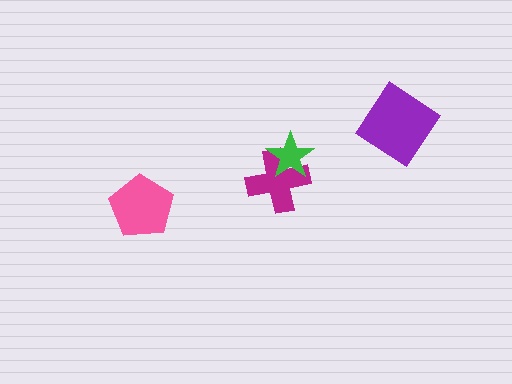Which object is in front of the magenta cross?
The green star is in front of the magenta cross.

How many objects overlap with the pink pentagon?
0 objects overlap with the pink pentagon.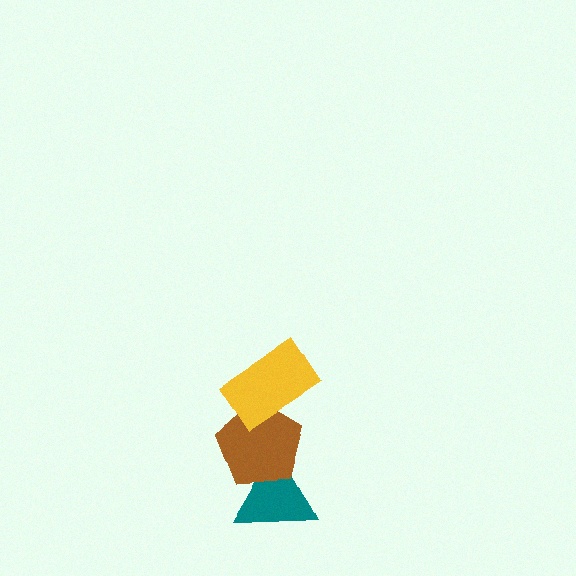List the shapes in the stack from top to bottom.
From top to bottom: the yellow rectangle, the brown pentagon, the teal triangle.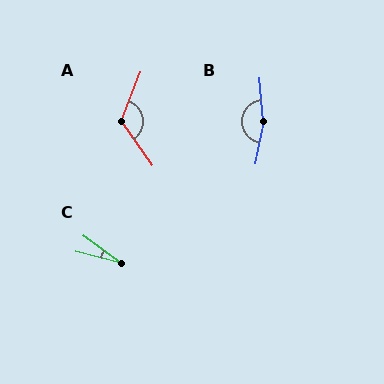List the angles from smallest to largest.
C (22°), A (124°), B (165°).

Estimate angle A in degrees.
Approximately 124 degrees.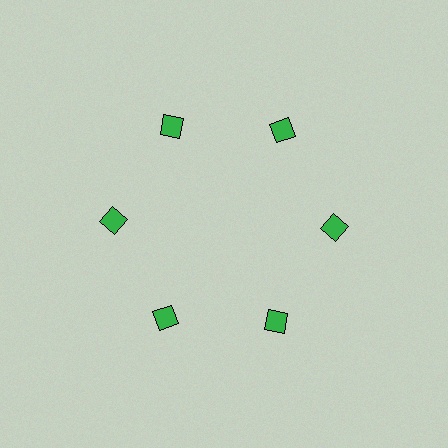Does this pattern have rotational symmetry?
Yes, this pattern has 6-fold rotational symmetry. It looks the same after rotating 60 degrees around the center.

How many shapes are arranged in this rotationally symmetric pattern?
There are 6 shapes, arranged in 6 groups of 1.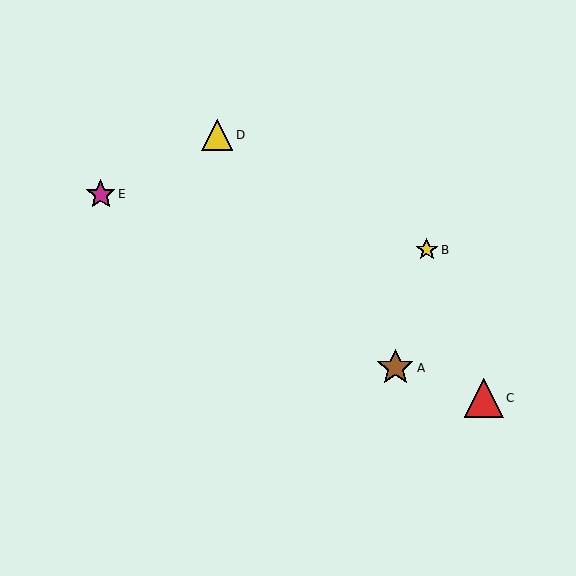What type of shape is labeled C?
Shape C is a red triangle.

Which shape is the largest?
The red triangle (labeled C) is the largest.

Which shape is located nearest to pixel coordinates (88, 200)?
The magenta star (labeled E) at (101, 194) is nearest to that location.